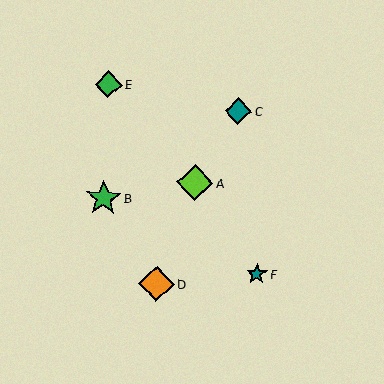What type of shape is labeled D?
Shape D is an orange diamond.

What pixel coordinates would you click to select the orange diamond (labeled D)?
Click at (156, 284) to select the orange diamond D.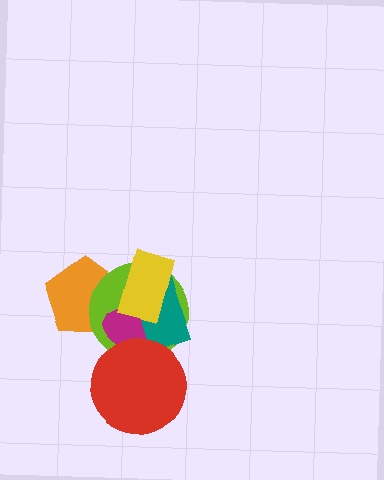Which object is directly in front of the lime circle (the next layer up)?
The magenta ellipse is directly in front of the lime circle.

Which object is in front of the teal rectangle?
The yellow rectangle is in front of the teal rectangle.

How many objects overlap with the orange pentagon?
3 objects overlap with the orange pentagon.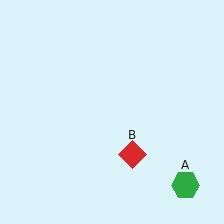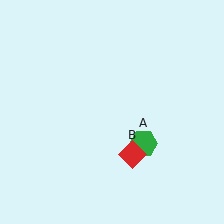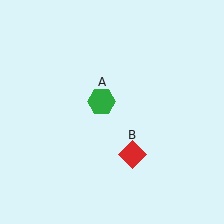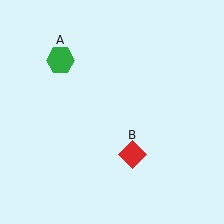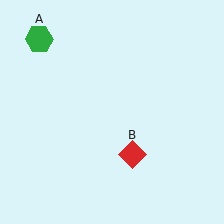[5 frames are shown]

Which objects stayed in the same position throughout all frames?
Red diamond (object B) remained stationary.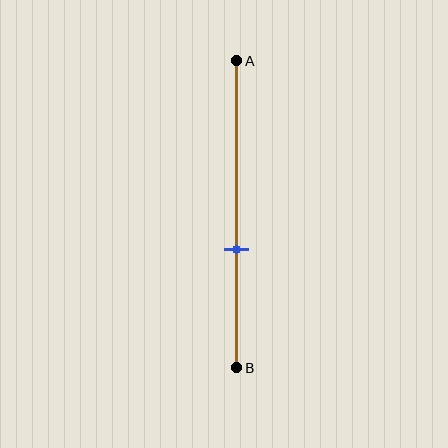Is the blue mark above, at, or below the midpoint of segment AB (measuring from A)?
The blue mark is below the midpoint of segment AB.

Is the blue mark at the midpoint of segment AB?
No, the mark is at about 60% from A, not at the 50% midpoint.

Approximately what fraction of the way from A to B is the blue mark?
The blue mark is approximately 60% of the way from A to B.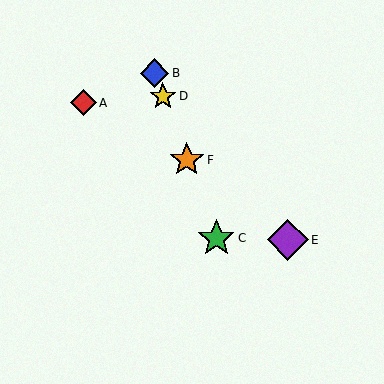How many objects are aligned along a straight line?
4 objects (B, C, D, F) are aligned along a straight line.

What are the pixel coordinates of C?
Object C is at (216, 238).